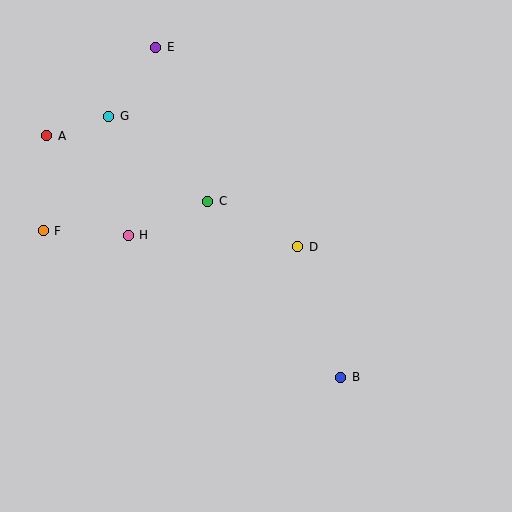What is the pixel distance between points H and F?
The distance between H and F is 85 pixels.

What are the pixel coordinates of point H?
Point H is at (128, 235).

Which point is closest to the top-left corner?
Point A is closest to the top-left corner.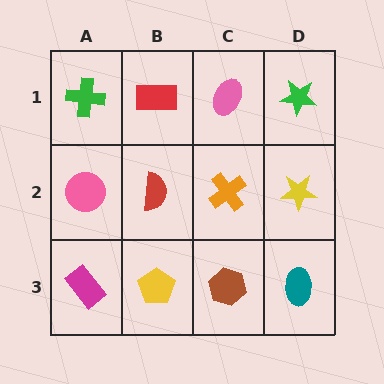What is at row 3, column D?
A teal ellipse.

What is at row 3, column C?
A brown hexagon.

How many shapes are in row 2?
4 shapes.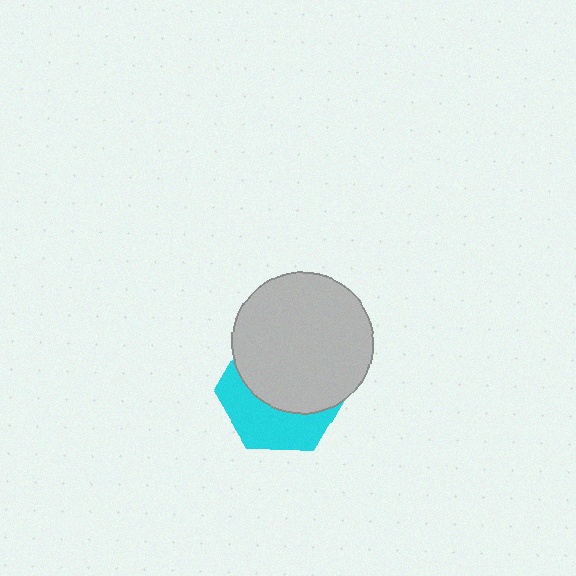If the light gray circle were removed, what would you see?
You would see the complete cyan hexagon.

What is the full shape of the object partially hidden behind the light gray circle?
The partially hidden object is a cyan hexagon.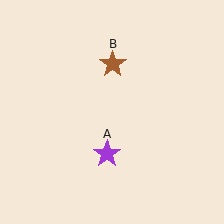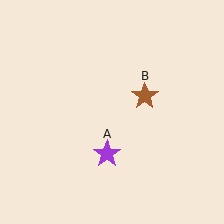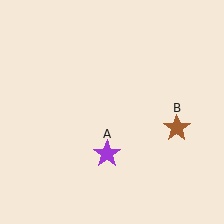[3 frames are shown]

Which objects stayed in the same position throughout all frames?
Purple star (object A) remained stationary.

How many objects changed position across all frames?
1 object changed position: brown star (object B).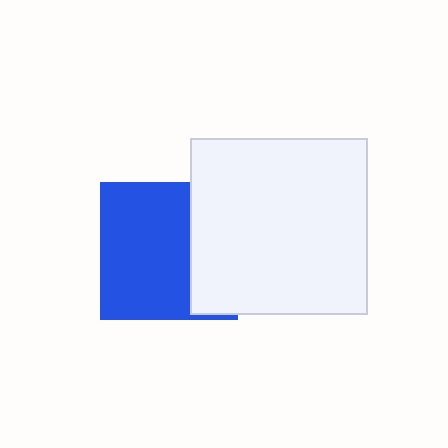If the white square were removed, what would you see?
You would see the complete blue square.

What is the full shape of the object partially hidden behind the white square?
The partially hidden object is a blue square.